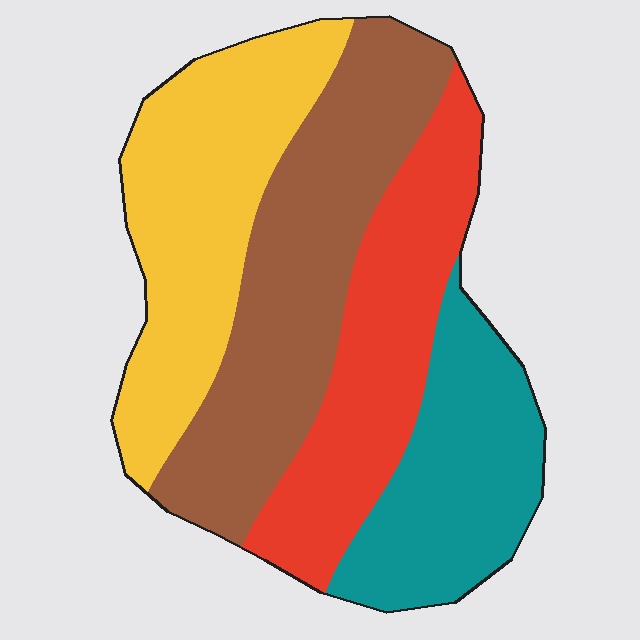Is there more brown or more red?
Brown.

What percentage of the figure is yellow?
Yellow covers about 25% of the figure.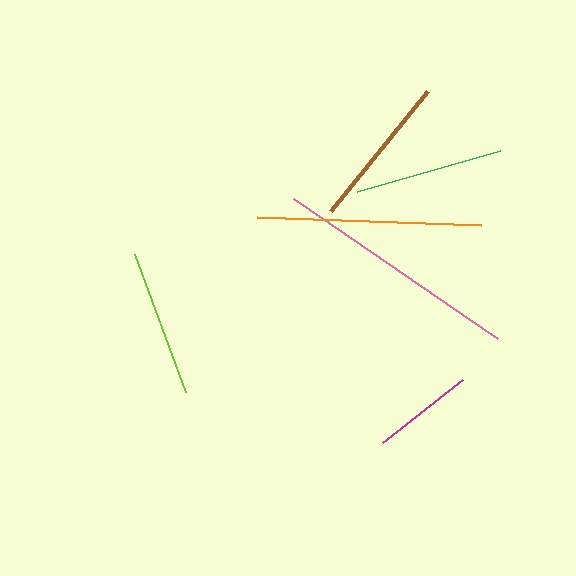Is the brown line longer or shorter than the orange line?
The orange line is longer than the brown line.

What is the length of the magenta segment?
The magenta segment is approximately 102 pixels long.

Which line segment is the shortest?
The magenta line is the shortest at approximately 102 pixels.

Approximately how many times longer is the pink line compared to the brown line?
The pink line is approximately 1.6 times the length of the brown line.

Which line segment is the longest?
The pink line is the longest at approximately 248 pixels.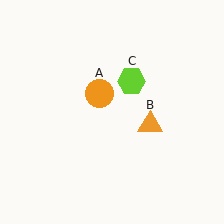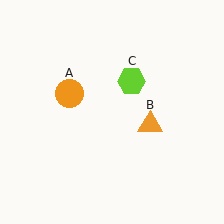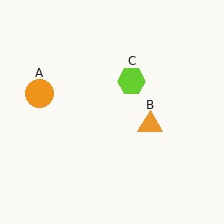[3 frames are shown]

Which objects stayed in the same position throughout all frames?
Orange triangle (object B) and lime hexagon (object C) remained stationary.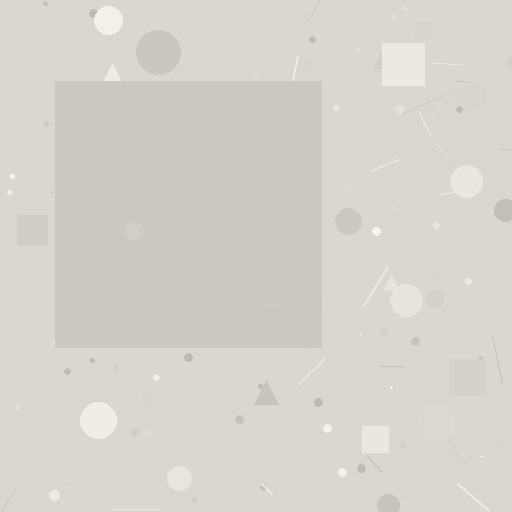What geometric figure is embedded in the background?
A square is embedded in the background.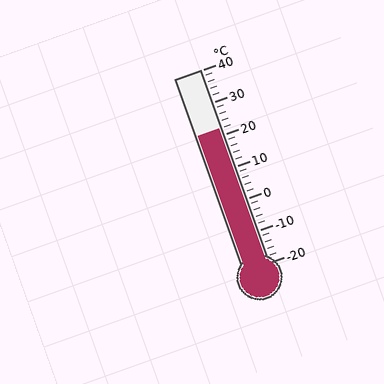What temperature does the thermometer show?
The thermometer shows approximately 22°C.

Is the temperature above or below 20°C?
The temperature is above 20°C.